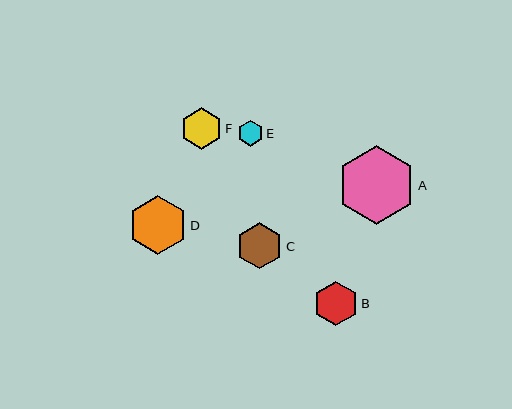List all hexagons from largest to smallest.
From largest to smallest: A, D, C, B, F, E.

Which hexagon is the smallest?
Hexagon E is the smallest with a size of approximately 26 pixels.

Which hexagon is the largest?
Hexagon A is the largest with a size of approximately 79 pixels.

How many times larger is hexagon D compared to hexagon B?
Hexagon D is approximately 1.3 times the size of hexagon B.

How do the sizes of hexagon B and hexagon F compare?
Hexagon B and hexagon F are approximately the same size.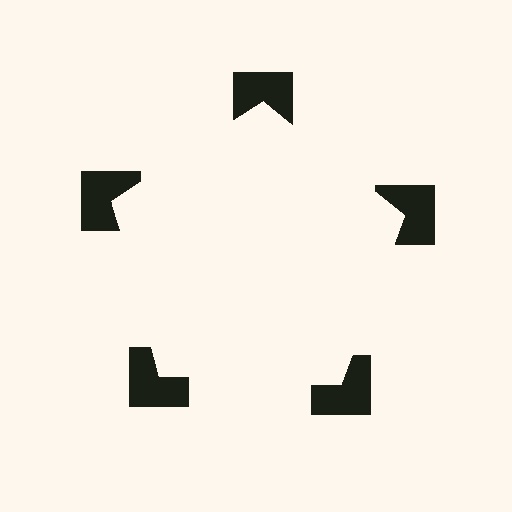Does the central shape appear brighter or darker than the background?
It typically appears slightly brighter than the background, even though no actual brightness change is drawn.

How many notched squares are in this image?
There are 5 — one at each vertex of the illusory pentagon.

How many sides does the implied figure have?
5 sides.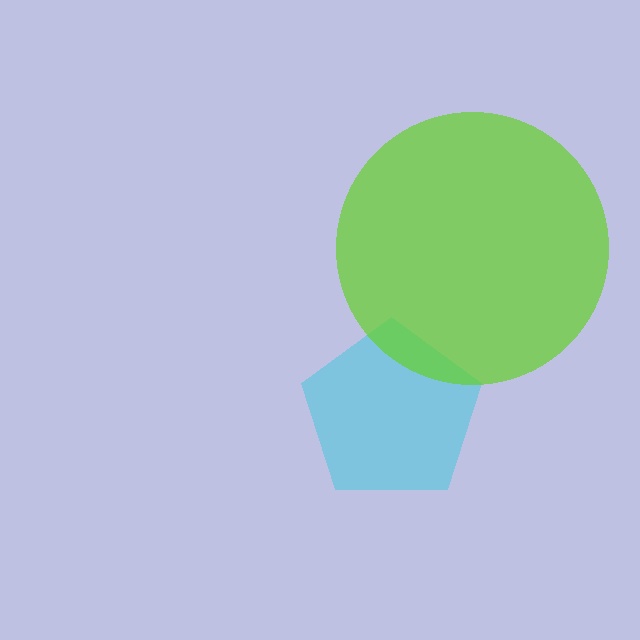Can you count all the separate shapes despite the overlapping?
Yes, there are 2 separate shapes.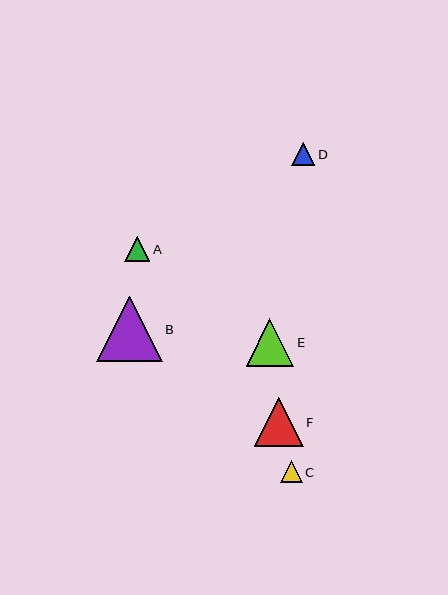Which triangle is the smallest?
Triangle C is the smallest with a size of approximately 22 pixels.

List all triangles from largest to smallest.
From largest to smallest: B, F, E, A, D, C.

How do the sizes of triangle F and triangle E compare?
Triangle F and triangle E are approximately the same size.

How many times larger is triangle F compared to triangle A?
Triangle F is approximately 2.0 times the size of triangle A.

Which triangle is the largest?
Triangle B is the largest with a size of approximately 66 pixels.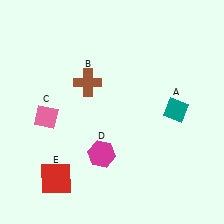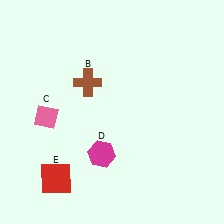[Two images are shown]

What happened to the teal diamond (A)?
The teal diamond (A) was removed in Image 2. It was in the top-right area of Image 1.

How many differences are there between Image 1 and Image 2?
There is 1 difference between the two images.